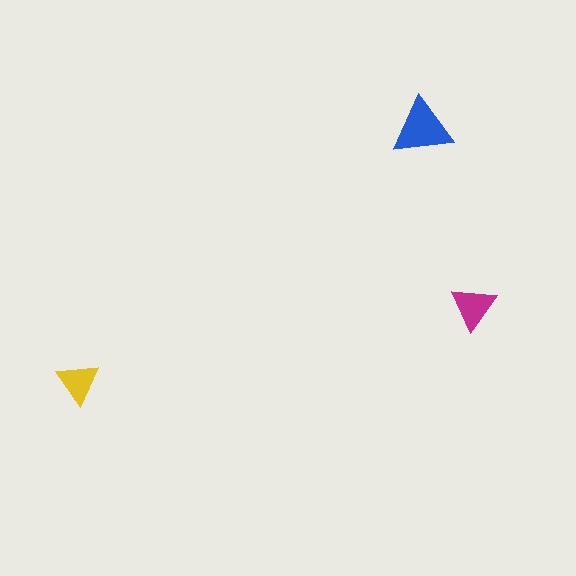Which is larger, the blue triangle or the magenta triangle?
The blue one.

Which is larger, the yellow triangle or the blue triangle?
The blue one.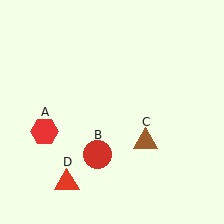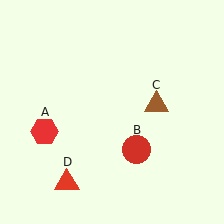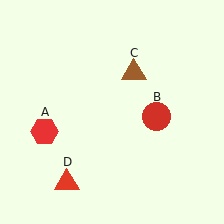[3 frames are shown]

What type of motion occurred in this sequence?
The red circle (object B), brown triangle (object C) rotated counterclockwise around the center of the scene.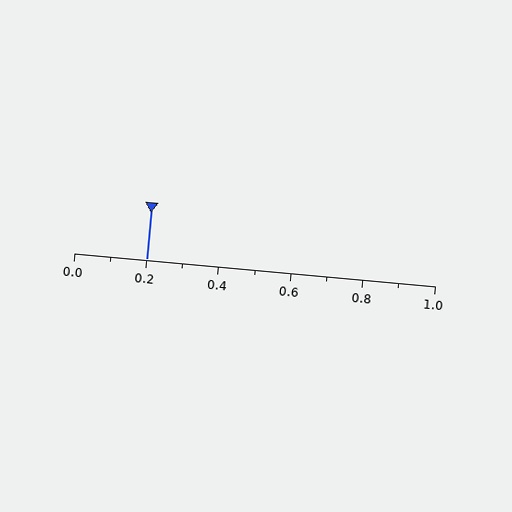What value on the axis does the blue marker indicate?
The marker indicates approximately 0.2.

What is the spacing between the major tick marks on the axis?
The major ticks are spaced 0.2 apart.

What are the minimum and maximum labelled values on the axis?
The axis runs from 0.0 to 1.0.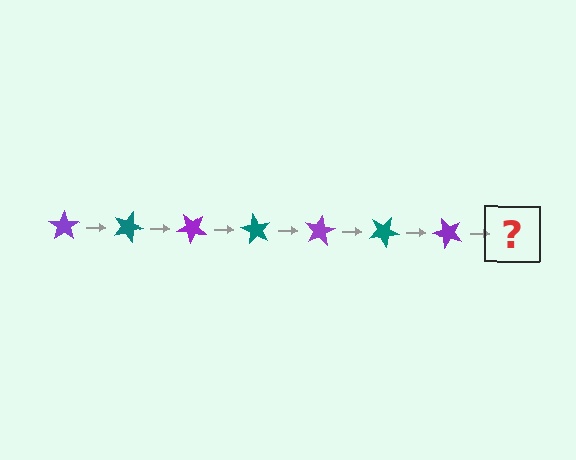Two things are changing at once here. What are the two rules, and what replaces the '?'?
The two rules are that it rotates 20 degrees each step and the color cycles through purple and teal. The '?' should be a teal star, rotated 140 degrees from the start.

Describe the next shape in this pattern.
It should be a teal star, rotated 140 degrees from the start.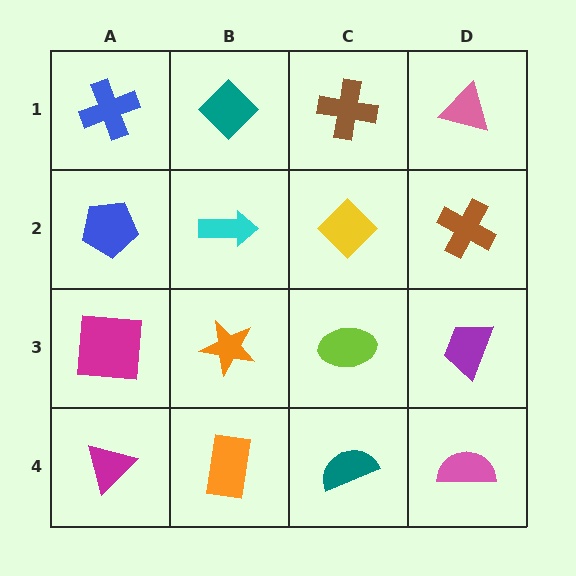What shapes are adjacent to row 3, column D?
A brown cross (row 2, column D), a pink semicircle (row 4, column D), a lime ellipse (row 3, column C).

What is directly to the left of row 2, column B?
A blue pentagon.